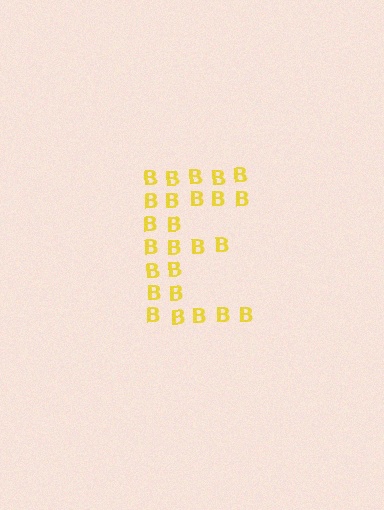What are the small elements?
The small elements are letter B's.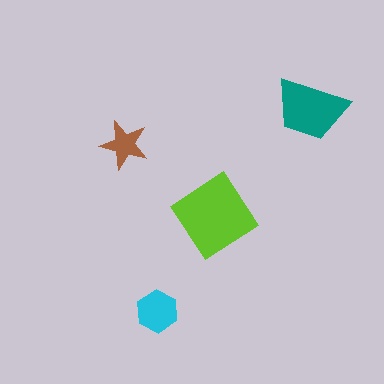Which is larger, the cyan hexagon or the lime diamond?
The lime diamond.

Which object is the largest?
The lime diamond.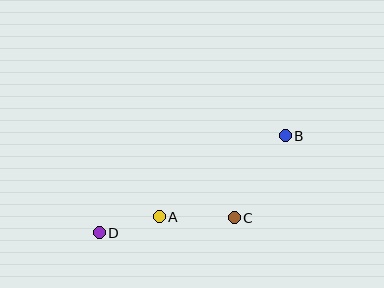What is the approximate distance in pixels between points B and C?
The distance between B and C is approximately 97 pixels.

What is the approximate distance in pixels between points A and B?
The distance between A and B is approximately 150 pixels.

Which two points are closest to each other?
Points A and D are closest to each other.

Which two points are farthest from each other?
Points B and D are farthest from each other.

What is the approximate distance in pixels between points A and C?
The distance between A and C is approximately 75 pixels.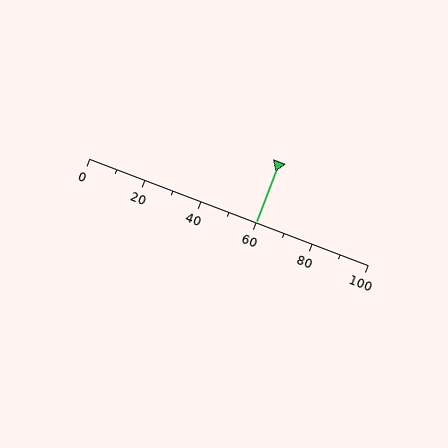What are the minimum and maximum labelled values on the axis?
The axis runs from 0 to 100.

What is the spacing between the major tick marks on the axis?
The major ticks are spaced 20 apart.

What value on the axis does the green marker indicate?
The marker indicates approximately 60.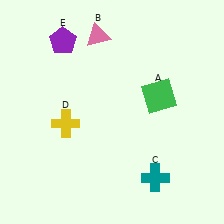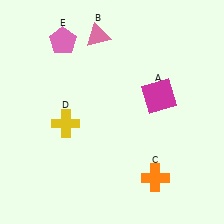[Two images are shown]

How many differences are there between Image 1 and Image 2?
There are 3 differences between the two images.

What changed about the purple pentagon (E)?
In Image 1, E is purple. In Image 2, it changed to pink.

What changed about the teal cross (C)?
In Image 1, C is teal. In Image 2, it changed to orange.